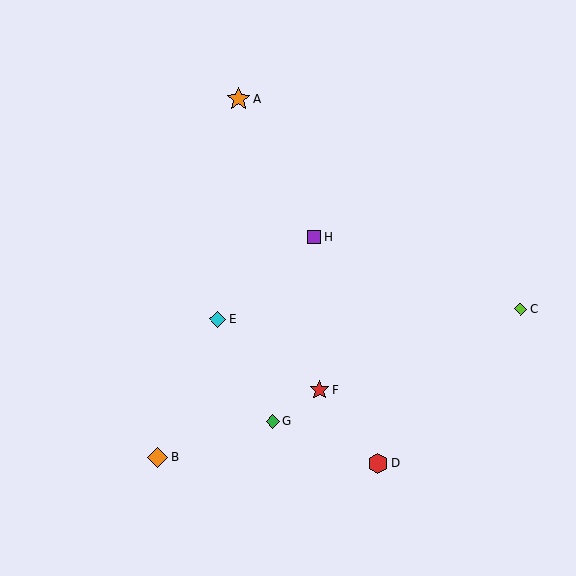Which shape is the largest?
The orange star (labeled A) is the largest.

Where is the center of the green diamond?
The center of the green diamond is at (273, 421).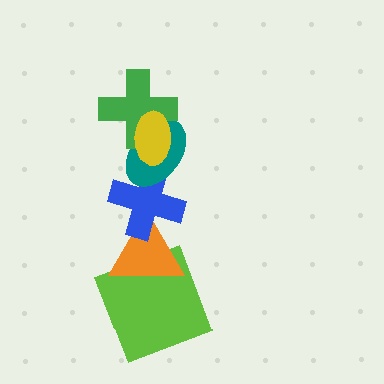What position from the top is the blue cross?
The blue cross is 4th from the top.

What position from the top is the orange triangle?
The orange triangle is 5th from the top.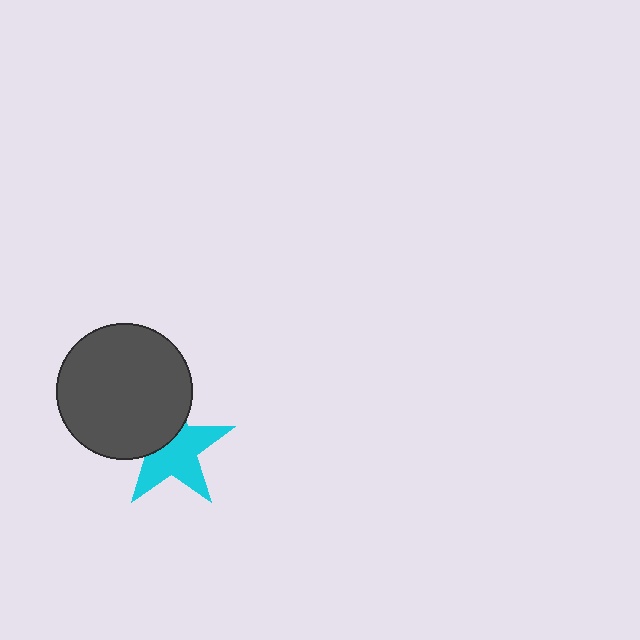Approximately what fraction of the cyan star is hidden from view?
Roughly 38% of the cyan star is hidden behind the dark gray circle.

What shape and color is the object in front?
The object in front is a dark gray circle.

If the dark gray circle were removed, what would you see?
You would see the complete cyan star.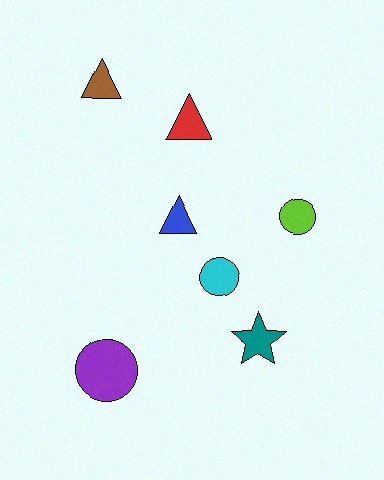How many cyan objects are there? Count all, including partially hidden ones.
There is 1 cyan object.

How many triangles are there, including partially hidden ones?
There are 3 triangles.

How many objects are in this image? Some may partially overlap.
There are 7 objects.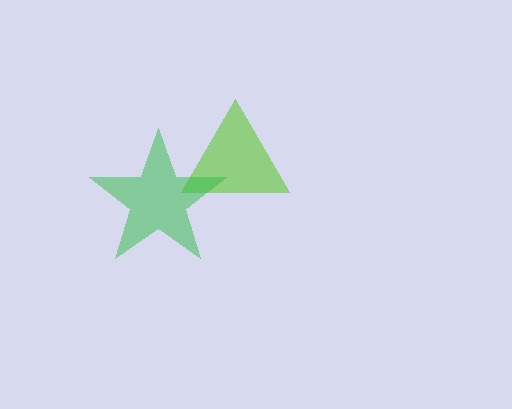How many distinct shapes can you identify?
There are 2 distinct shapes: a lime triangle, a green star.